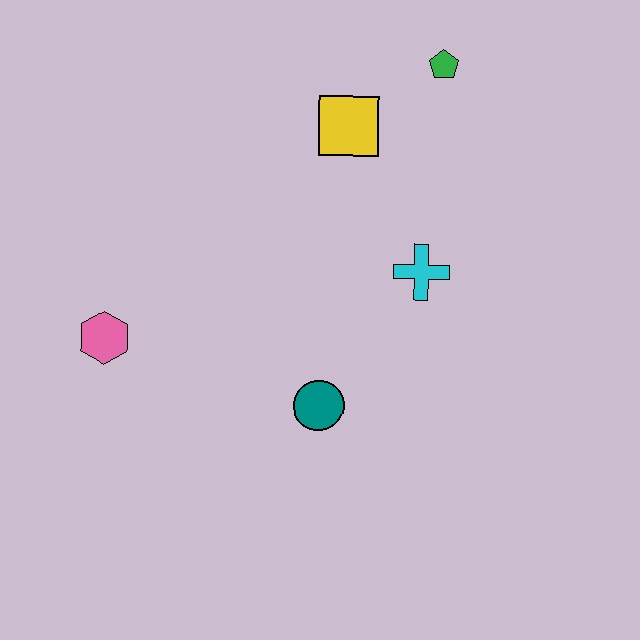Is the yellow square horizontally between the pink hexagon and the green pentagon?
Yes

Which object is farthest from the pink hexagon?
The green pentagon is farthest from the pink hexagon.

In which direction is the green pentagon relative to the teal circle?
The green pentagon is above the teal circle.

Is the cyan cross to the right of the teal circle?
Yes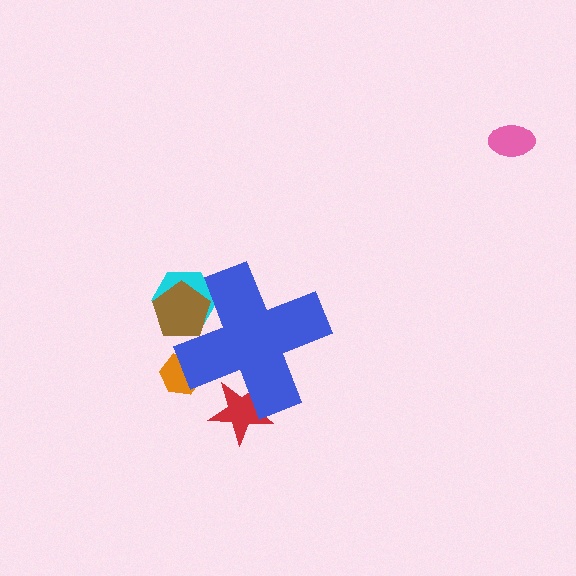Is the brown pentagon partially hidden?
Yes, the brown pentagon is partially hidden behind the blue cross.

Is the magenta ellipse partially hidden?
Yes, the magenta ellipse is partially hidden behind the blue cross.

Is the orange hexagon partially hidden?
Yes, the orange hexagon is partially hidden behind the blue cross.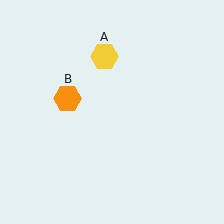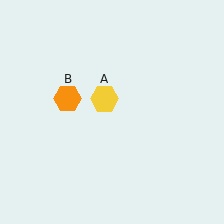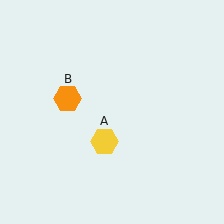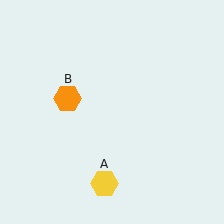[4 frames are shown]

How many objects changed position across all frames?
1 object changed position: yellow hexagon (object A).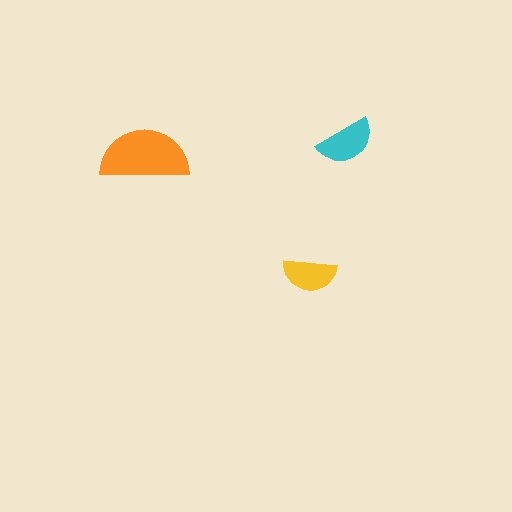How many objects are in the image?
There are 3 objects in the image.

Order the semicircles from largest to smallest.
the orange one, the cyan one, the yellow one.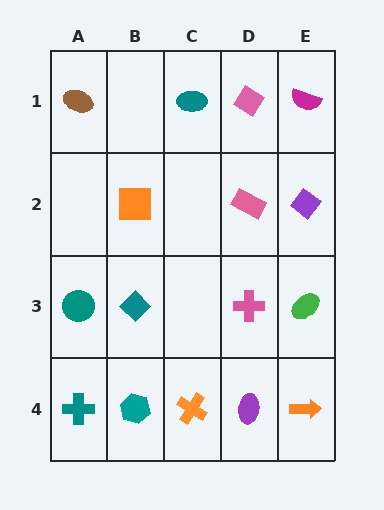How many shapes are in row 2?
3 shapes.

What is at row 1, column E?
A magenta semicircle.